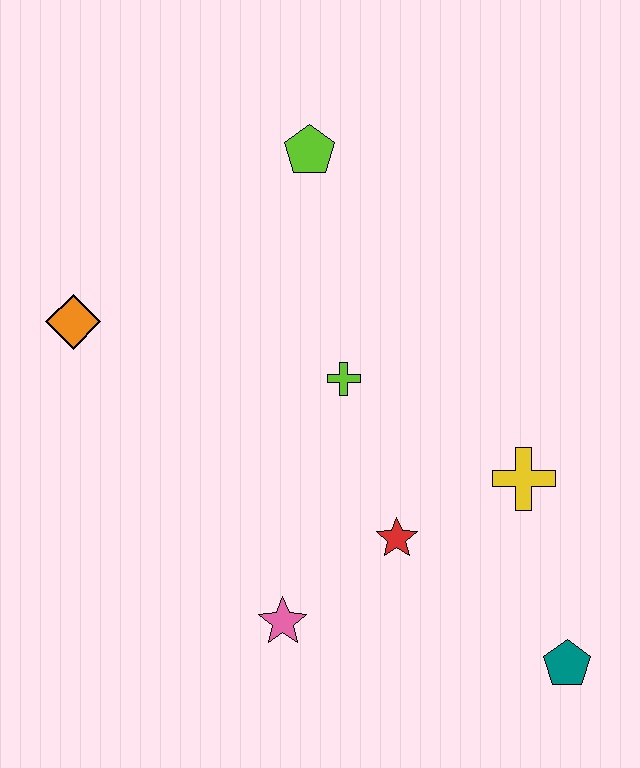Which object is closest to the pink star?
The red star is closest to the pink star.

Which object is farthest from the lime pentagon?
The teal pentagon is farthest from the lime pentagon.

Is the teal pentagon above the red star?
No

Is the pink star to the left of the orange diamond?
No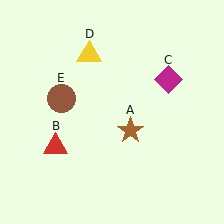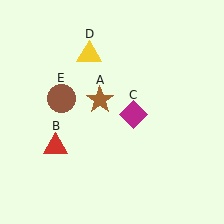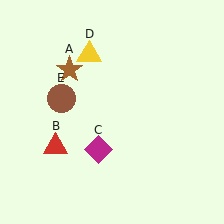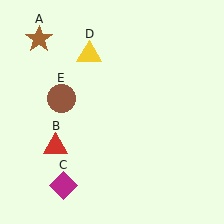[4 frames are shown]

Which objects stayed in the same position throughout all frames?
Red triangle (object B) and yellow triangle (object D) and brown circle (object E) remained stationary.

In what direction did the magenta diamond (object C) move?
The magenta diamond (object C) moved down and to the left.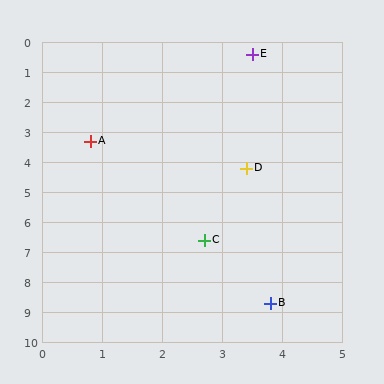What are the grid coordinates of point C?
Point C is at approximately (2.7, 6.6).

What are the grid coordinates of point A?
Point A is at approximately (0.8, 3.3).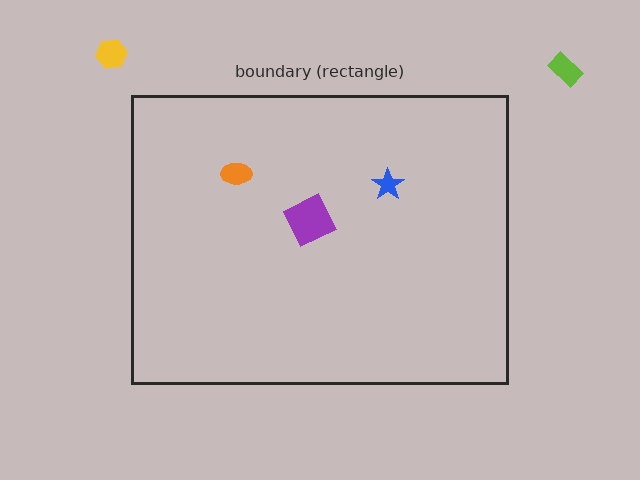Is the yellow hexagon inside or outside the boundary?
Outside.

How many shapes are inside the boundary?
3 inside, 2 outside.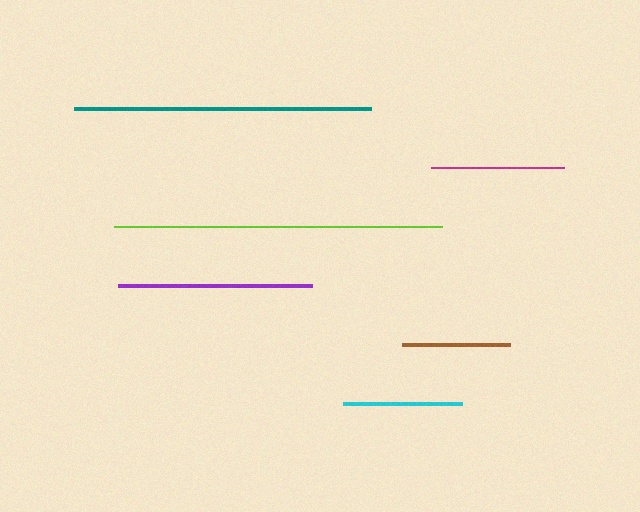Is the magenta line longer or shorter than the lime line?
The lime line is longer than the magenta line.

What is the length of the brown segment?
The brown segment is approximately 108 pixels long.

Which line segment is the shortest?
The brown line is the shortest at approximately 108 pixels.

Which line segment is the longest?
The lime line is the longest at approximately 328 pixels.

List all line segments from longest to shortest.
From longest to shortest: lime, teal, purple, magenta, cyan, brown.